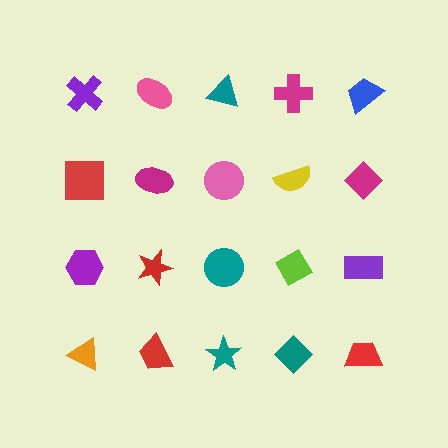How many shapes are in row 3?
5 shapes.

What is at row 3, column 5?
A purple rectangle.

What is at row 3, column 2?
A red star.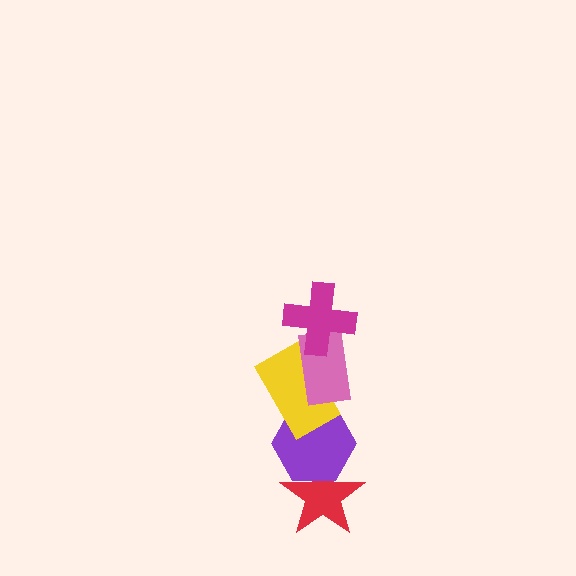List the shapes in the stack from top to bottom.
From top to bottom: the magenta cross, the pink rectangle, the yellow rectangle, the purple hexagon, the red star.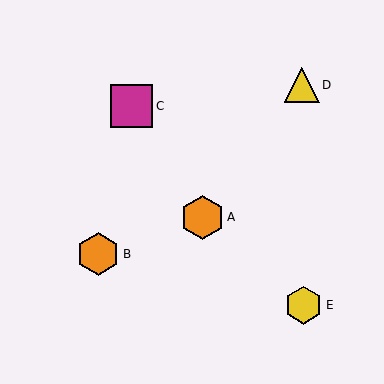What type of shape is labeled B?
Shape B is an orange hexagon.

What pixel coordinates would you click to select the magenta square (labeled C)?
Click at (131, 106) to select the magenta square C.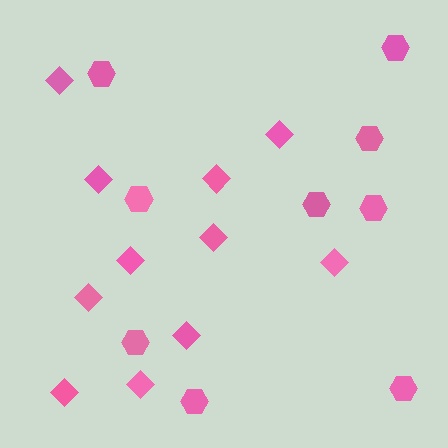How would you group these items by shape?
There are 2 groups: one group of diamonds (11) and one group of hexagons (9).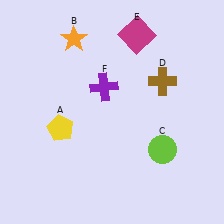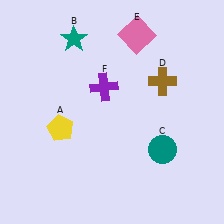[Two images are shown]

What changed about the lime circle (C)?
In Image 1, C is lime. In Image 2, it changed to teal.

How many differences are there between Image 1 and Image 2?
There are 3 differences between the two images.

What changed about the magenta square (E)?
In Image 1, E is magenta. In Image 2, it changed to pink.